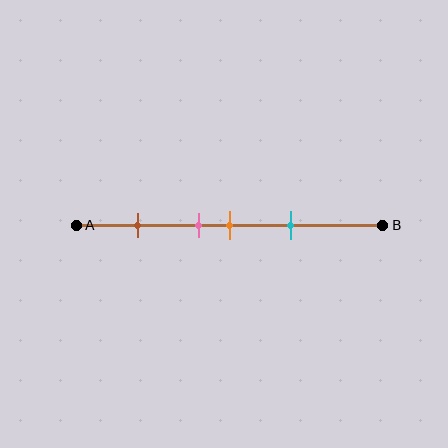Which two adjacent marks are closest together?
The pink and orange marks are the closest adjacent pair.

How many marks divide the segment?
There are 4 marks dividing the segment.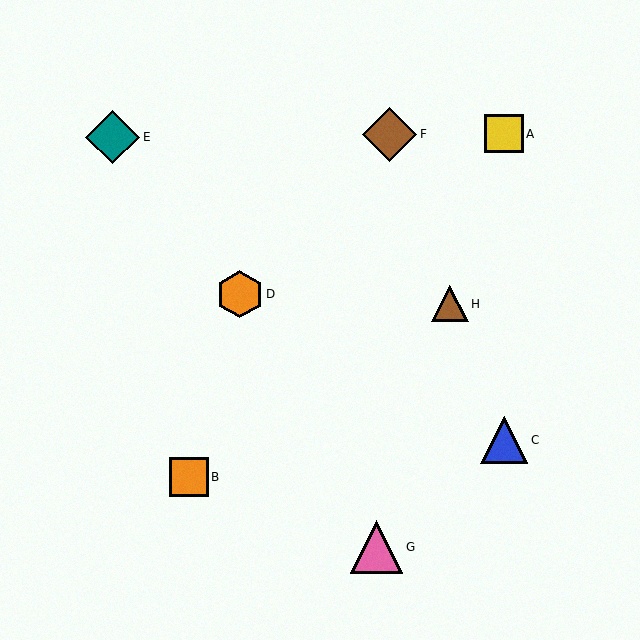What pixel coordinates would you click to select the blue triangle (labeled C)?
Click at (504, 440) to select the blue triangle C.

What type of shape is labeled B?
Shape B is an orange square.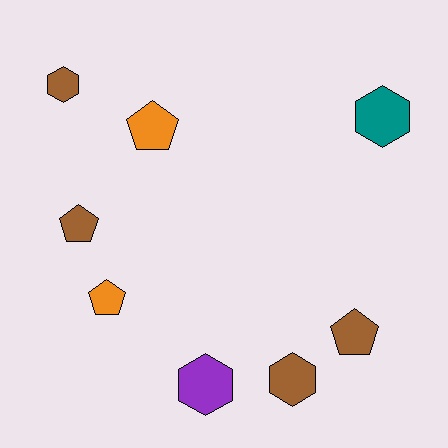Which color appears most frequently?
Brown, with 4 objects.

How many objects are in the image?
There are 8 objects.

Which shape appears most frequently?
Hexagon, with 4 objects.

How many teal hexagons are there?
There is 1 teal hexagon.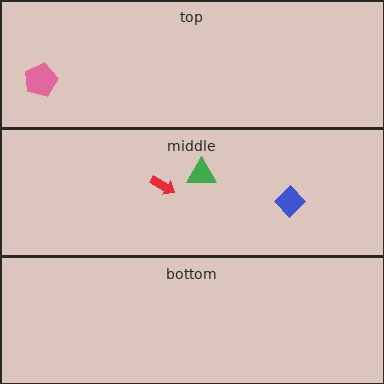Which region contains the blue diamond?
The middle region.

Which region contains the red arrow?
The middle region.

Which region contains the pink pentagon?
The top region.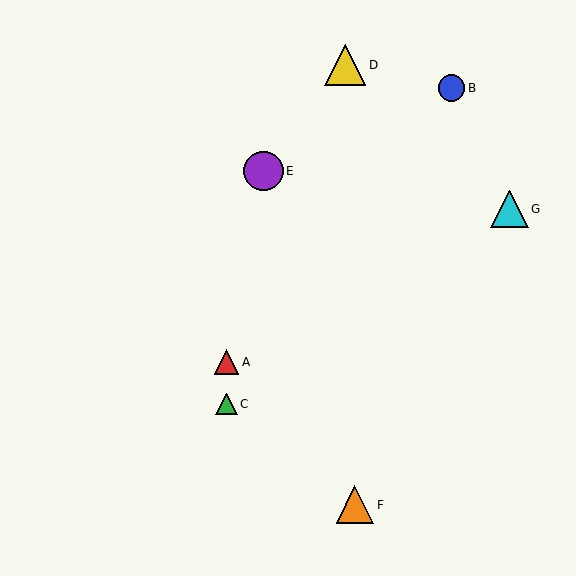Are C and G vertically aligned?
No, C is at x≈227 and G is at x≈509.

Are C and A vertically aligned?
Yes, both are at x≈227.